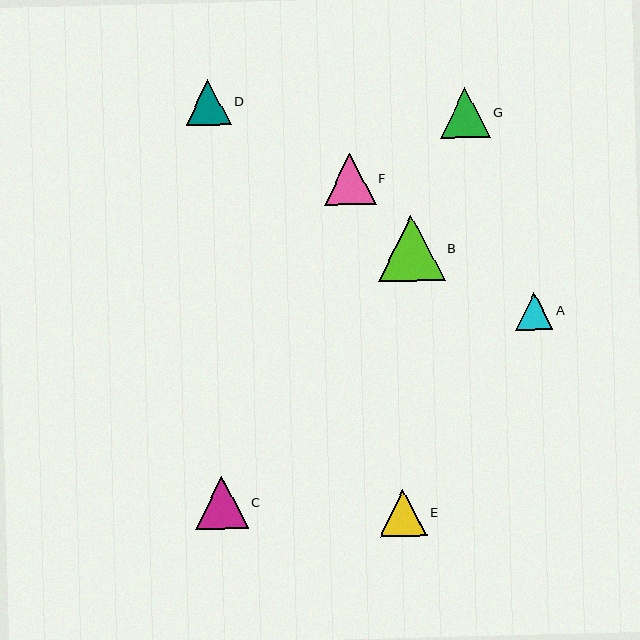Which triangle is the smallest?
Triangle A is the smallest with a size of approximately 37 pixels.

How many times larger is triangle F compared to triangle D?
Triangle F is approximately 1.1 times the size of triangle D.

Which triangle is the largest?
Triangle B is the largest with a size of approximately 67 pixels.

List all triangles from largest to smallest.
From largest to smallest: B, C, F, G, E, D, A.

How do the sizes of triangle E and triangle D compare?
Triangle E and triangle D are approximately the same size.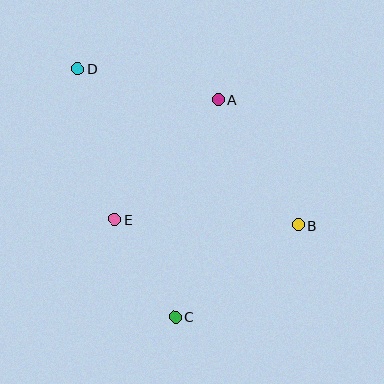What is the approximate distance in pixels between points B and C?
The distance between B and C is approximately 153 pixels.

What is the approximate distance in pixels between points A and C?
The distance between A and C is approximately 222 pixels.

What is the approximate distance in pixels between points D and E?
The distance between D and E is approximately 155 pixels.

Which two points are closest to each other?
Points C and E are closest to each other.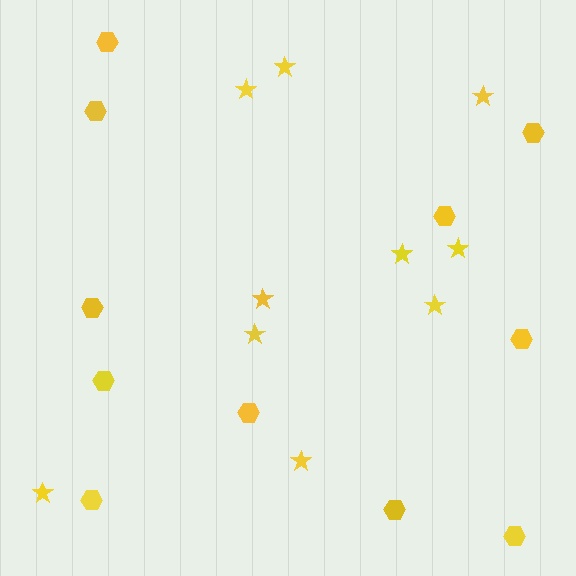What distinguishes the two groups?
There are 2 groups: one group of hexagons (11) and one group of stars (10).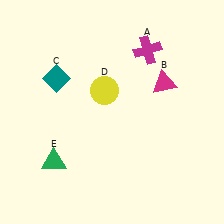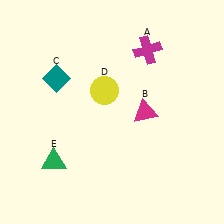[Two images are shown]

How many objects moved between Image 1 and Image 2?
1 object moved between the two images.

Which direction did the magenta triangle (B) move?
The magenta triangle (B) moved down.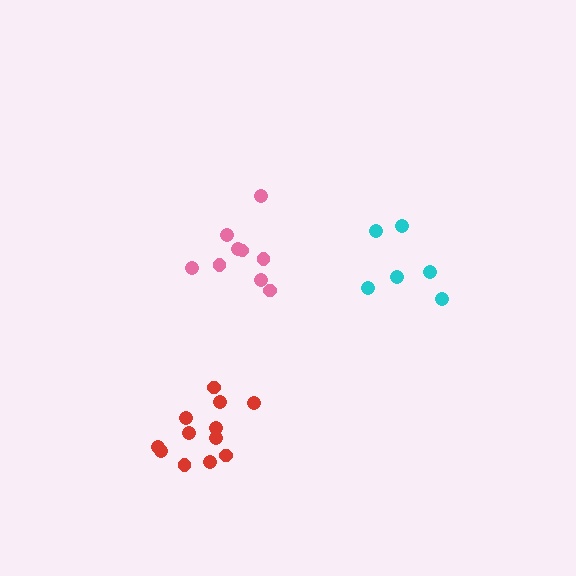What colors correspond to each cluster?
The clusters are colored: pink, red, cyan.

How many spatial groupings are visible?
There are 3 spatial groupings.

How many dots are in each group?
Group 1: 9 dots, Group 2: 12 dots, Group 3: 6 dots (27 total).